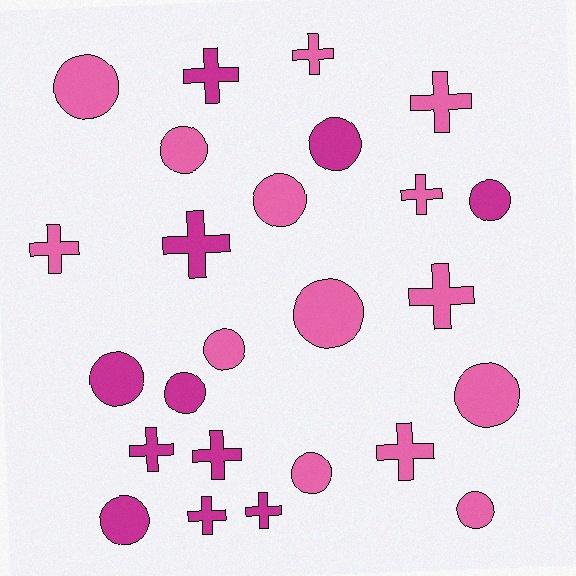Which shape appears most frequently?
Circle, with 13 objects.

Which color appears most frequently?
Pink, with 14 objects.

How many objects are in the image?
There are 25 objects.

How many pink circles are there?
There are 8 pink circles.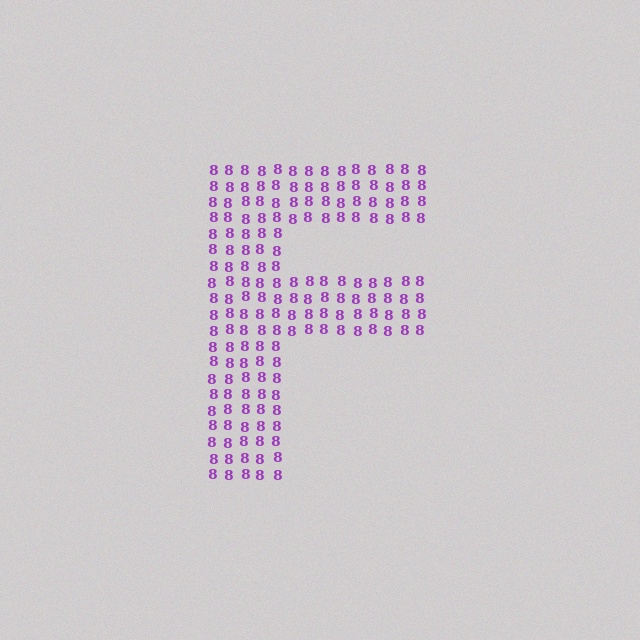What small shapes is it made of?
It is made of small digit 8's.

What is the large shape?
The large shape is the letter F.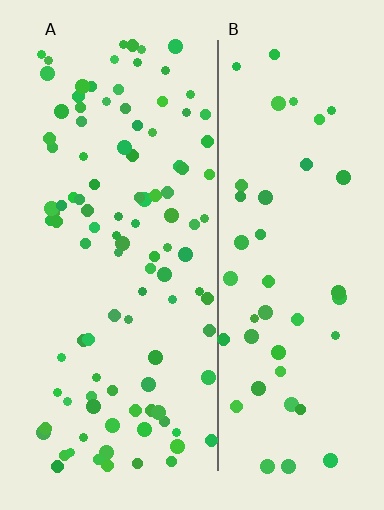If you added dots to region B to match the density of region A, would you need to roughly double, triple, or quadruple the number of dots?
Approximately double.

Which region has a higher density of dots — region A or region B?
A (the left).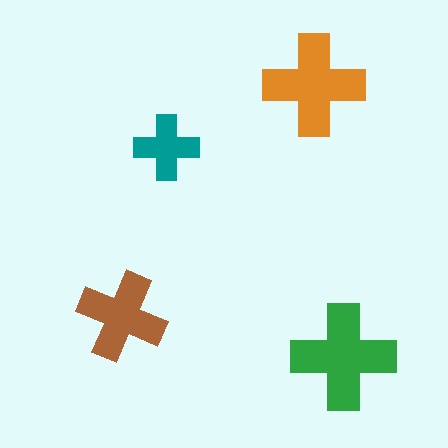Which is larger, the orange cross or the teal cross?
The orange one.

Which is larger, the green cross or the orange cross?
The green one.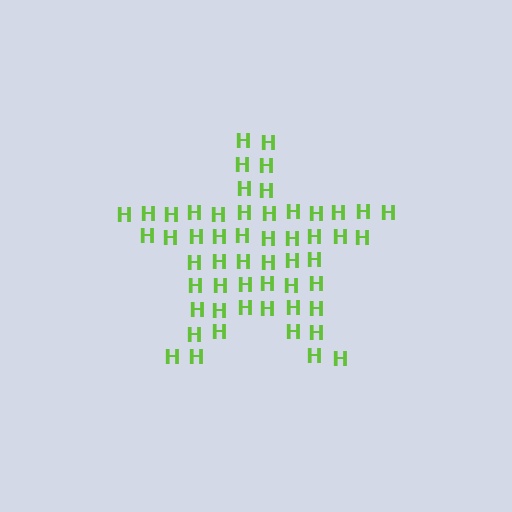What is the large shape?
The large shape is a star.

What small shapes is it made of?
It is made of small letter H's.